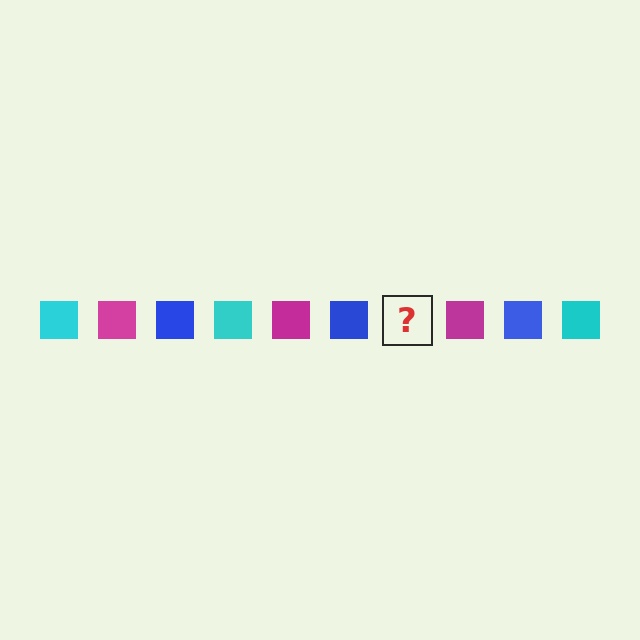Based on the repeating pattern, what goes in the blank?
The blank should be a cyan square.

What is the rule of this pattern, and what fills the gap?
The rule is that the pattern cycles through cyan, magenta, blue squares. The gap should be filled with a cyan square.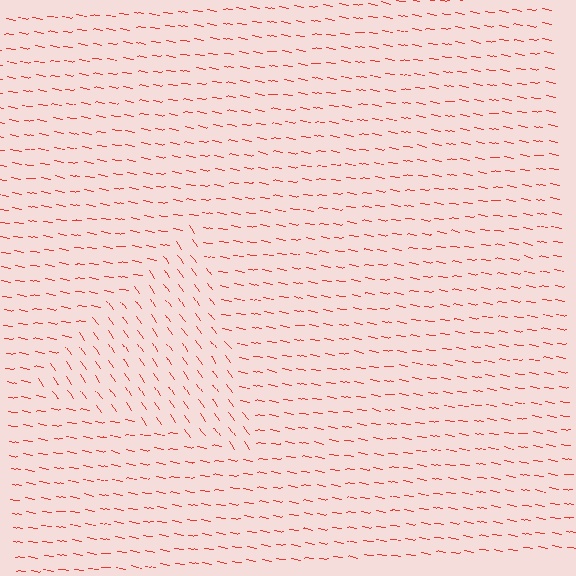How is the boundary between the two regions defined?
The boundary is defined purely by a change in line orientation (approximately 45 degrees difference). All lines are the same color and thickness.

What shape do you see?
I see a triangle.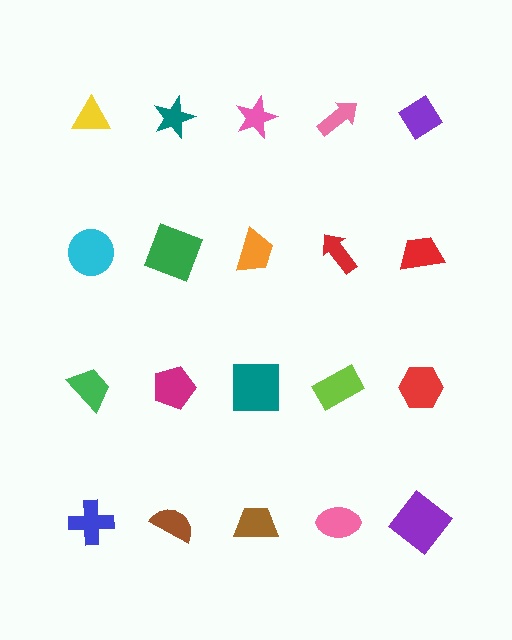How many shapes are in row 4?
5 shapes.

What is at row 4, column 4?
A pink ellipse.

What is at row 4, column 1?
A blue cross.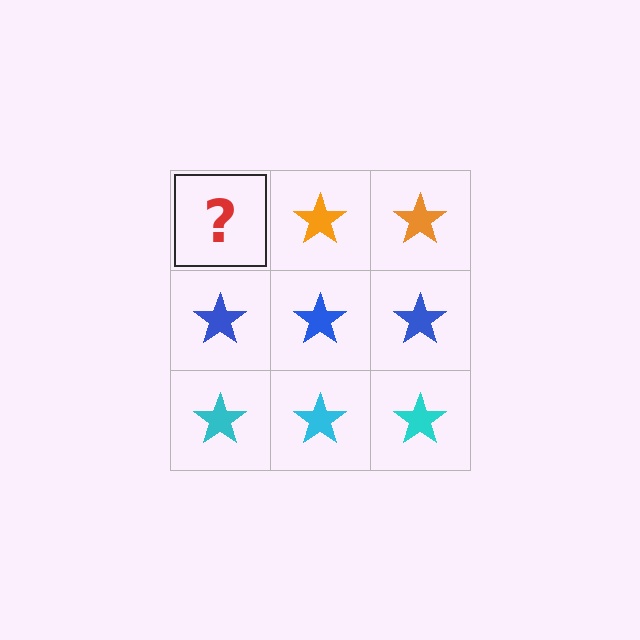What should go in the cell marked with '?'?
The missing cell should contain an orange star.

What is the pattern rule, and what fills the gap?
The rule is that each row has a consistent color. The gap should be filled with an orange star.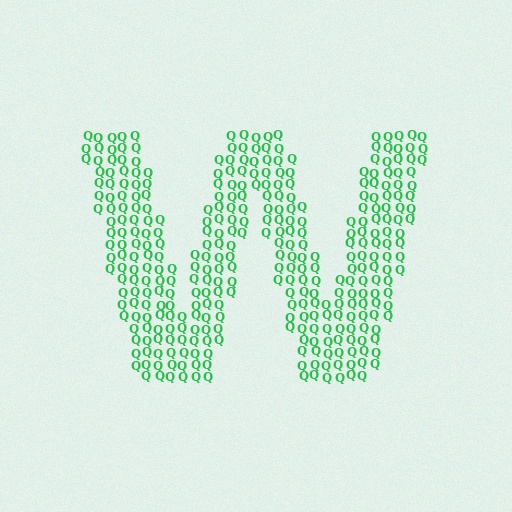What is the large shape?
The large shape is the letter W.